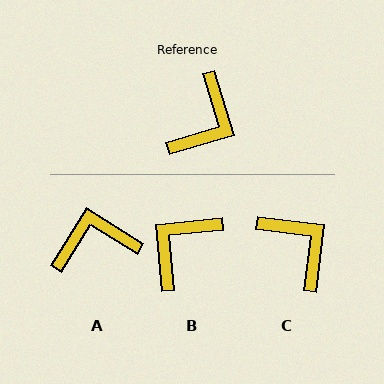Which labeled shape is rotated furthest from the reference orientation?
B, about 169 degrees away.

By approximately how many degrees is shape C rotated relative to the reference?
Approximately 66 degrees counter-clockwise.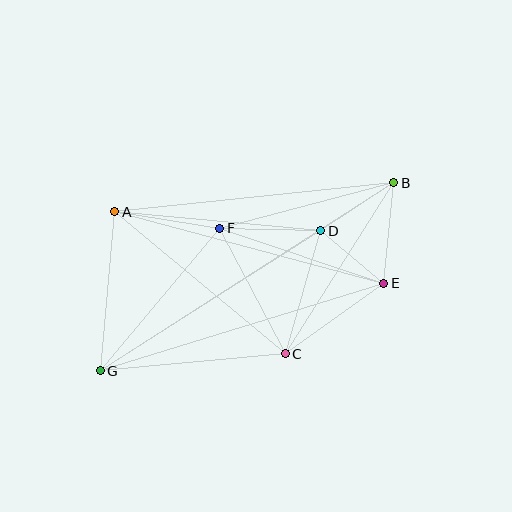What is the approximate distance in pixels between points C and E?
The distance between C and E is approximately 121 pixels.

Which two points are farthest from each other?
Points B and G are farthest from each other.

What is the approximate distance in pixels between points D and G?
The distance between D and G is approximately 261 pixels.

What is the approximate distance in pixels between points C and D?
The distance between C and D is approximately 128 pixels.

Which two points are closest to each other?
Points D and E are closest to each other.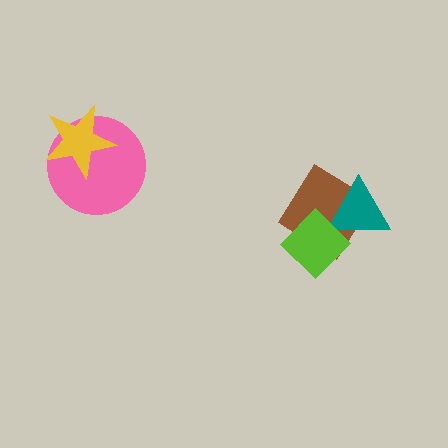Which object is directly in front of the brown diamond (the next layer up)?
The teal triangle is directly in front of the brown diamond.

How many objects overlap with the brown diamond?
2 objects overlap with the brown diamond.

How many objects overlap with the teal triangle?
2 objects overlap with the teal triangle.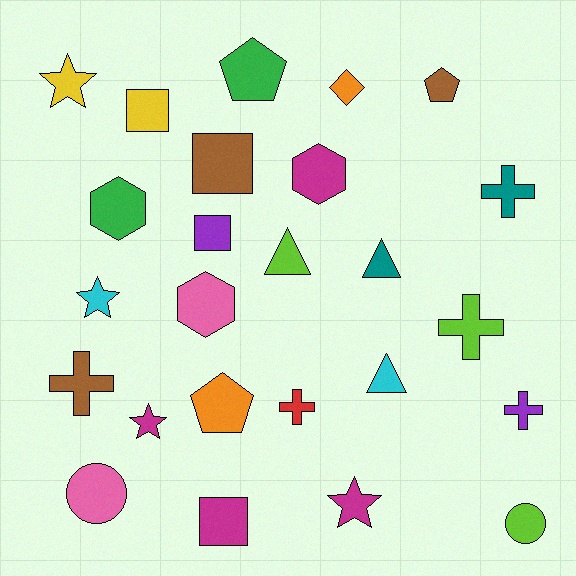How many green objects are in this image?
There are 2 green objects.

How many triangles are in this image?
There are 3 triangles.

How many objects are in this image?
There are 25 objects.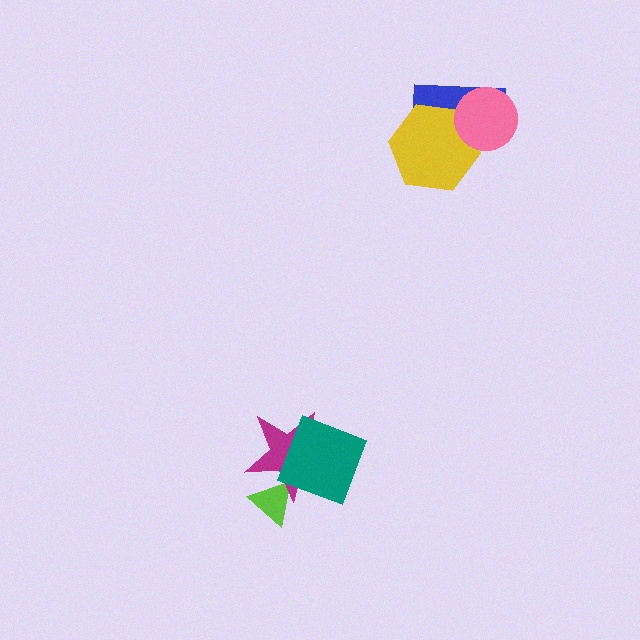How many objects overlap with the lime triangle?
2 objects overlap with the lime triangle.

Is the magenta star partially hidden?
Yes, it is partially covered by another shape.